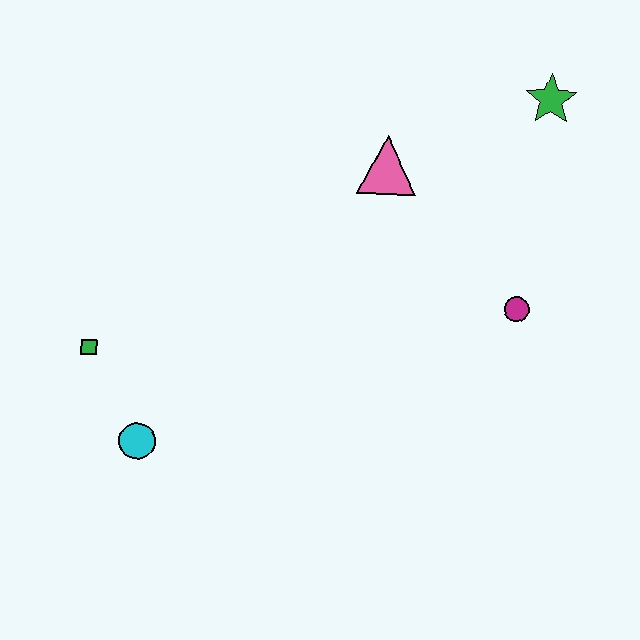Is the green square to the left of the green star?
Yes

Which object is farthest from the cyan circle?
The green star is farthest from the cyan circle.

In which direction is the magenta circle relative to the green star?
The magenta circle is below the green star.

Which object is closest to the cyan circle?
The green square is closest to the cyan circle.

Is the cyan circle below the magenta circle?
Yes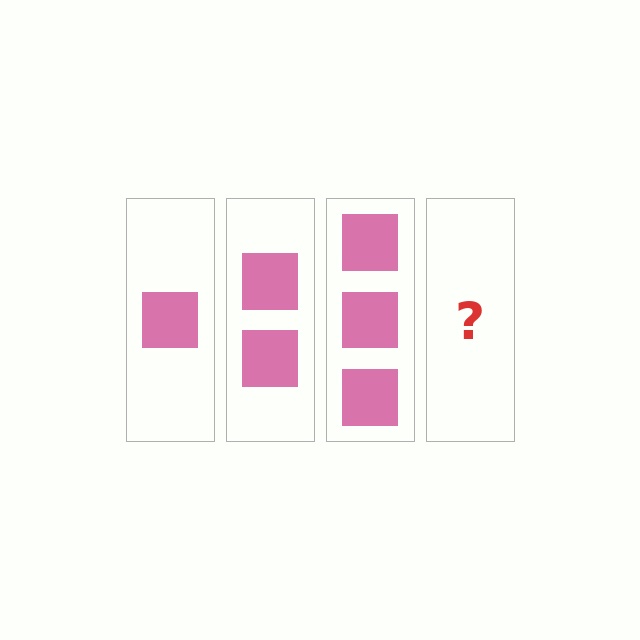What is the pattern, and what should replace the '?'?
The pattern is that each step adds one more square. The '?' should be 4 squares.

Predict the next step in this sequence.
The next step is 4 squares.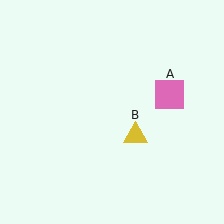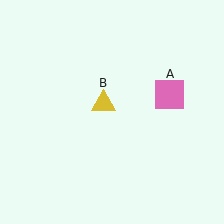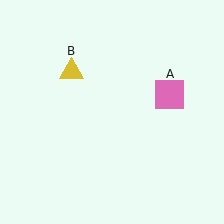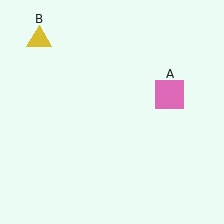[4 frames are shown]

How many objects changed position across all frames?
1 object changed position: yellow triangle (object B).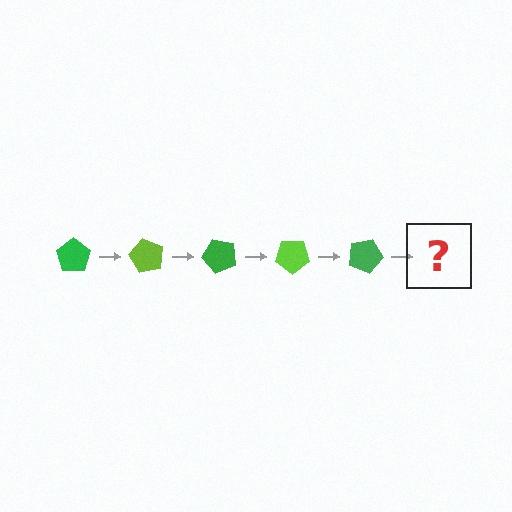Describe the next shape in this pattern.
It should be a lime pentagon, rotated 300 degrees from the start.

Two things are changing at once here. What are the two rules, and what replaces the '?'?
The two rules are that it rotates 60 degrees each step and the color cycles through green and lime. The '?' should be a lime pentagon, rotated 300 degrees from the start.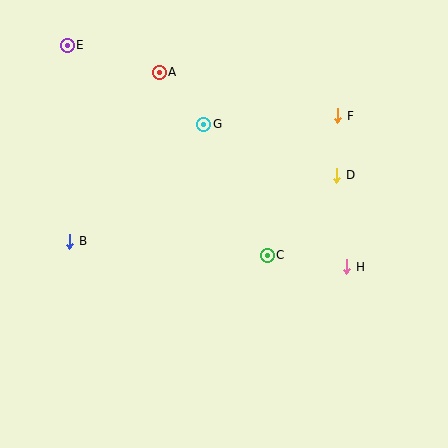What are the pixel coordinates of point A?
Point A is at (159, 72).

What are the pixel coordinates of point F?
Point F is at (338, 116).